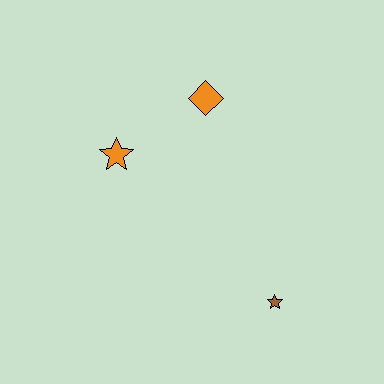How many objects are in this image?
There are 3 objects.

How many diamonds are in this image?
There is 1 diamond.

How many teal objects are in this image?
There are no teal objects.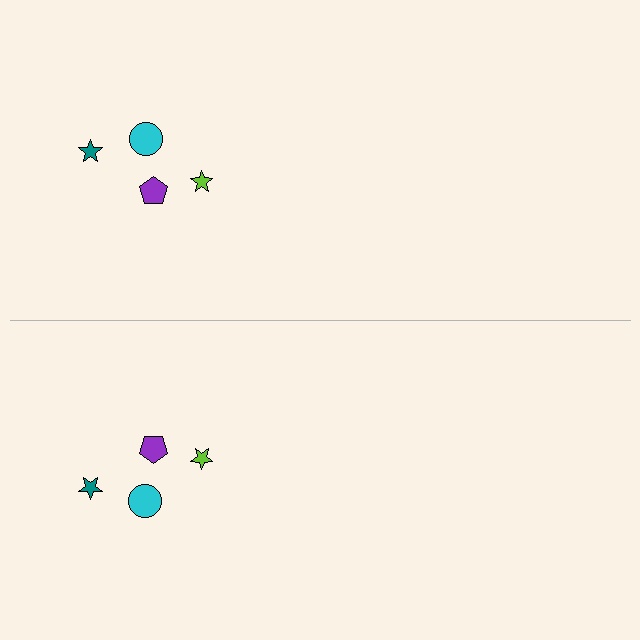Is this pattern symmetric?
Yes, this pattern has bilateral (reflection) symmetry.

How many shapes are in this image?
There are 8 shapes in this image.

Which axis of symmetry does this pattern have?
The pattern has a horizontal axis of symmetry running through the center of the image.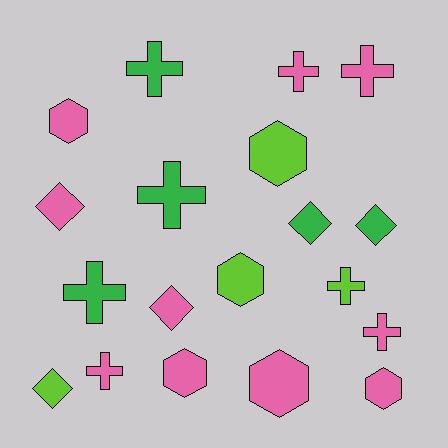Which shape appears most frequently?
Cross, with 8 objects.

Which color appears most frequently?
Pink, with 10 objects.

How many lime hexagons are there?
There are 2 lime hexagons.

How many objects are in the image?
There are 19 objects.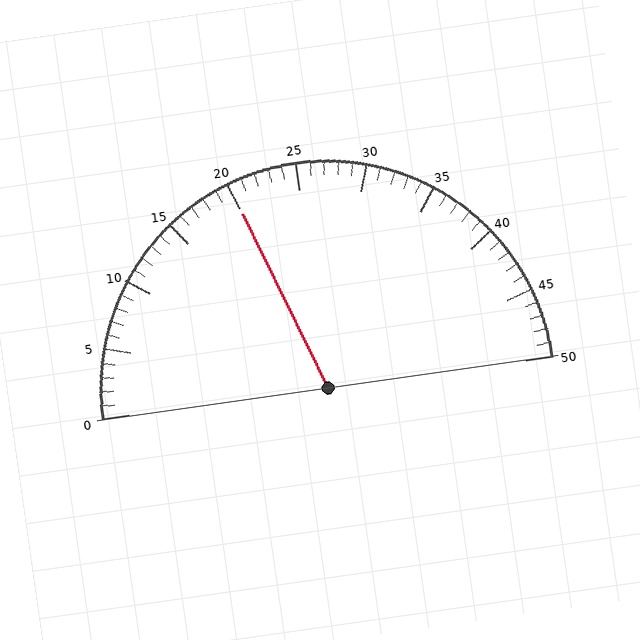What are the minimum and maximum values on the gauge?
The gauge ranges from 0 to 50.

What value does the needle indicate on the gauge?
The needle indicates approximately 20.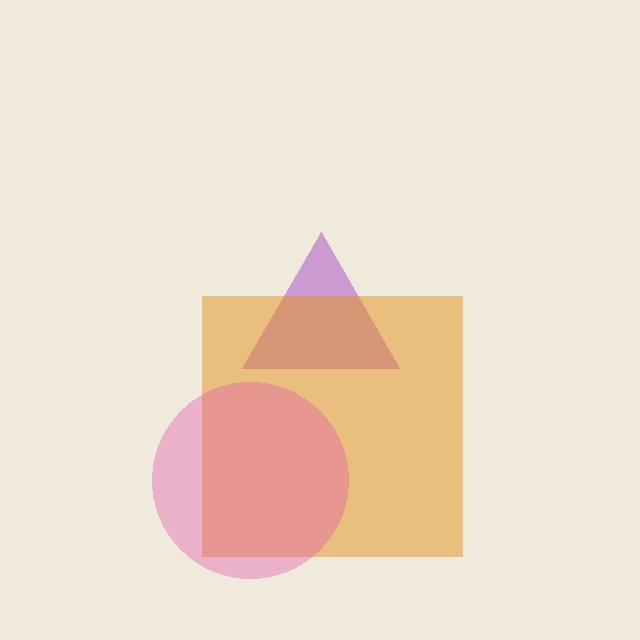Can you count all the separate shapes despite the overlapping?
Yes, there are 3 separate shapes.